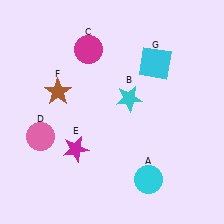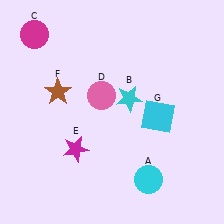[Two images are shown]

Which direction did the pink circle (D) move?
The pink circle (D) moved right.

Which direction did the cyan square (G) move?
The cyan square (G) moved down.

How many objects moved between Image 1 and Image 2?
3 objects moved between the two images.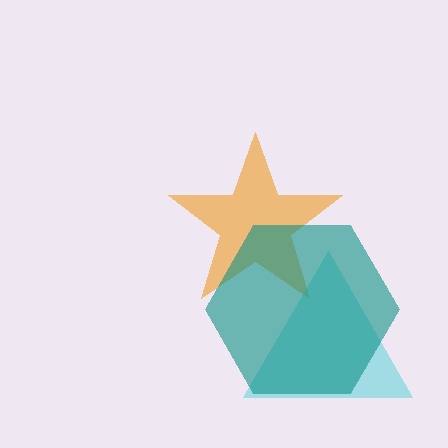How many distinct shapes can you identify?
There are 3 distinct shapes: an orange star, a cyan triangle, a teal hexagon.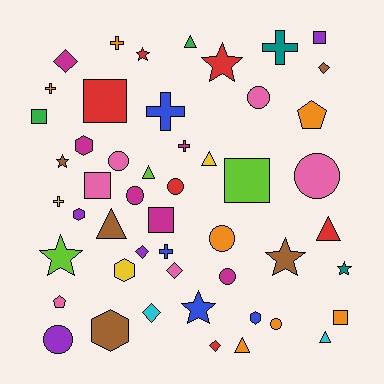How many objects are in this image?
There are 50 objects.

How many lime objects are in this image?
There are 3 lime objects.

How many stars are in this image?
There are 7 stars.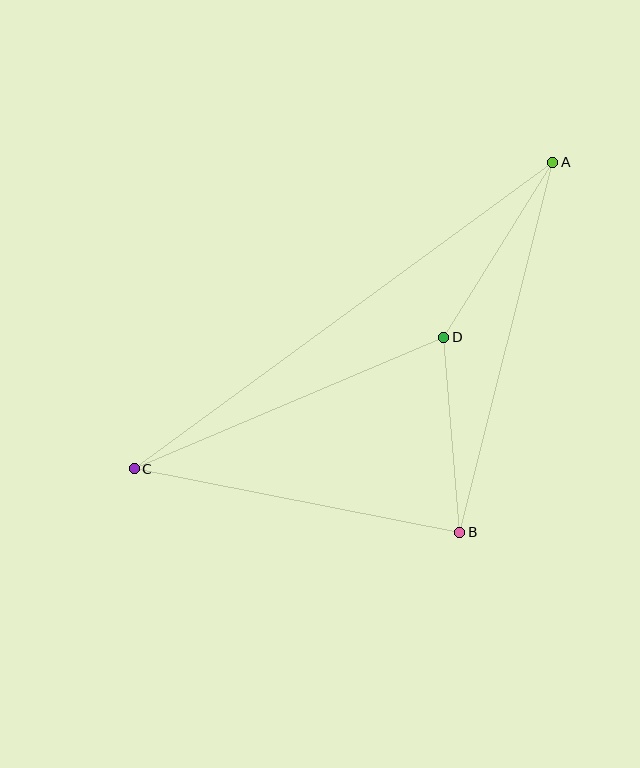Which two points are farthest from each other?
Points A and C are farthest from each other.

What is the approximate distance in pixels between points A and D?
The distance between A and D is approximately 206 pixels.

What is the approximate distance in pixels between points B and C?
The distance between B and C is approximately 332 pixels.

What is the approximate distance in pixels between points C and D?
The distance between C and D is approximately 336 pixels.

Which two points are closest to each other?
Points B and D are closest to each other.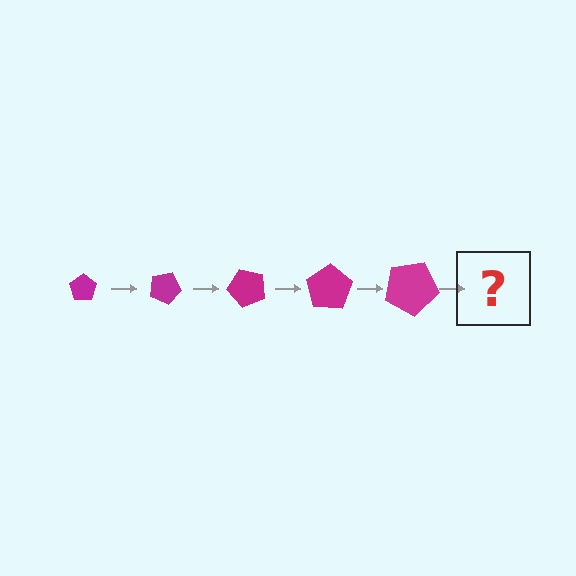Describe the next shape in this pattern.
It should be a pentagon, larger than the previous one and rotated 125 degrees from the start.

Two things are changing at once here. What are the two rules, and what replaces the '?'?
The two rules are that the pentagon grows larger each step and it rotates 25 degrees each step. The '?' should be a pentagon, larger than the previous one and rotated 125 degrees from the start.